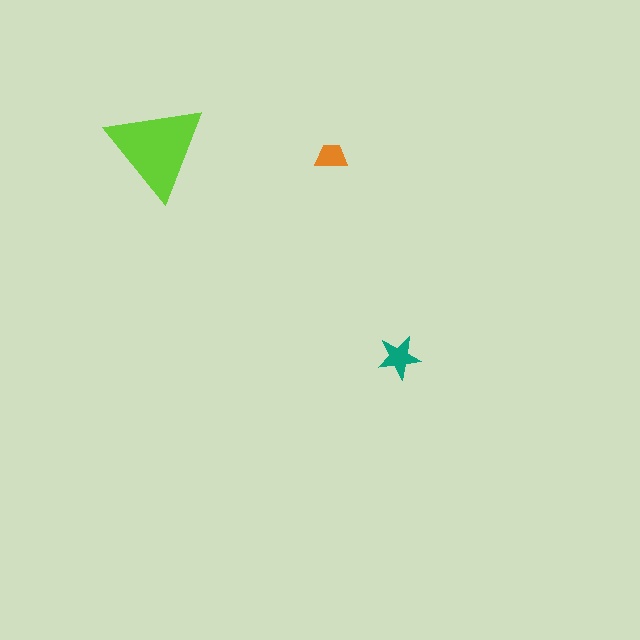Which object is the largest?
The lime triangle.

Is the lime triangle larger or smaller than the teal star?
Larger.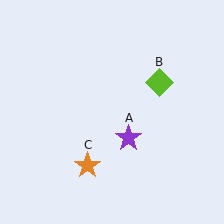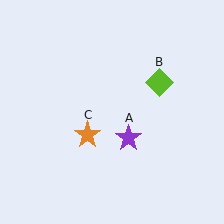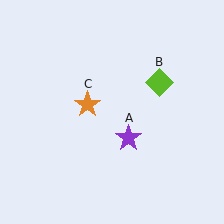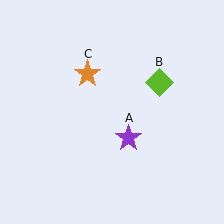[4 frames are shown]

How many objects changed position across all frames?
1 object changed position: orange star (object C).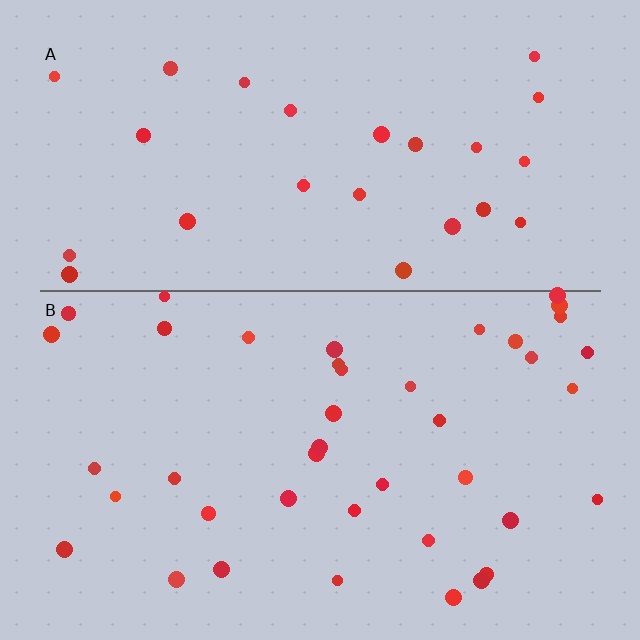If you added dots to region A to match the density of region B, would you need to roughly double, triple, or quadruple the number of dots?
Approximately double.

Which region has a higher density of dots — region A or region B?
B (the bottom).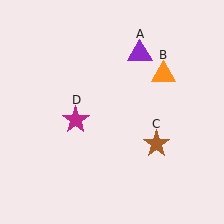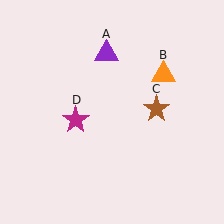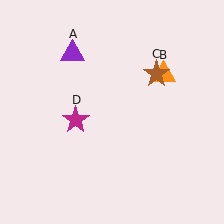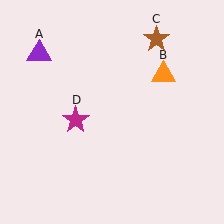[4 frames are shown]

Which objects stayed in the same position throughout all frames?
Orange triangle (object B) and magenta star (object D) remained stationary.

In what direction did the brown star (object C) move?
The brown star (object C) moved up.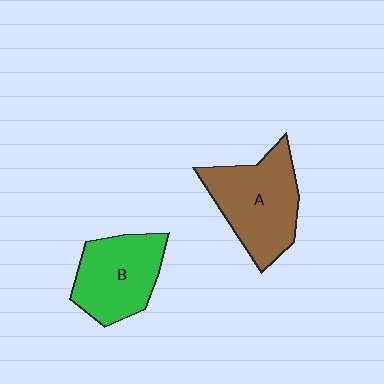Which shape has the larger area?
Shape A (brown).